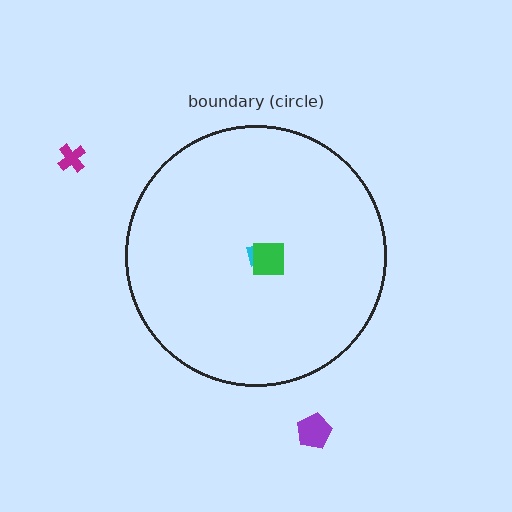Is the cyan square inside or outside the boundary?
Inside.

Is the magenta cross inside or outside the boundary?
Outside.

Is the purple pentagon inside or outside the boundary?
Outside.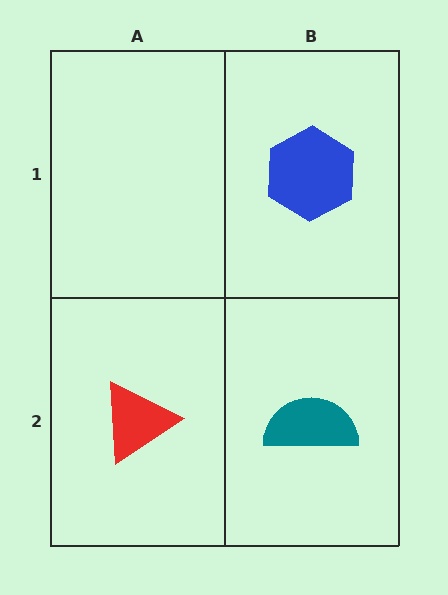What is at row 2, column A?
A red triangle.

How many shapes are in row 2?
2 shapes.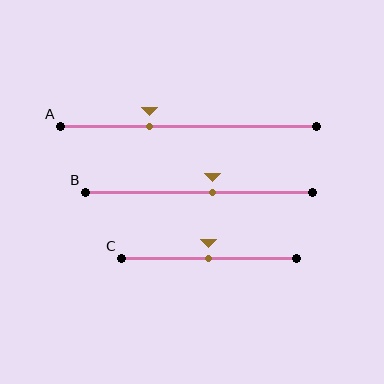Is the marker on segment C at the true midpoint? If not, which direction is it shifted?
Yes, the marker on segment C is at the true midpoint.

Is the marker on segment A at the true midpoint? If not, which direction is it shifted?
No, the marker on segment A is shifted to the left by about 15% of the segment length.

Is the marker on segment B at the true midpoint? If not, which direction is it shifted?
No, the marker on segment B is shifted to the right by about 6% of the segment length.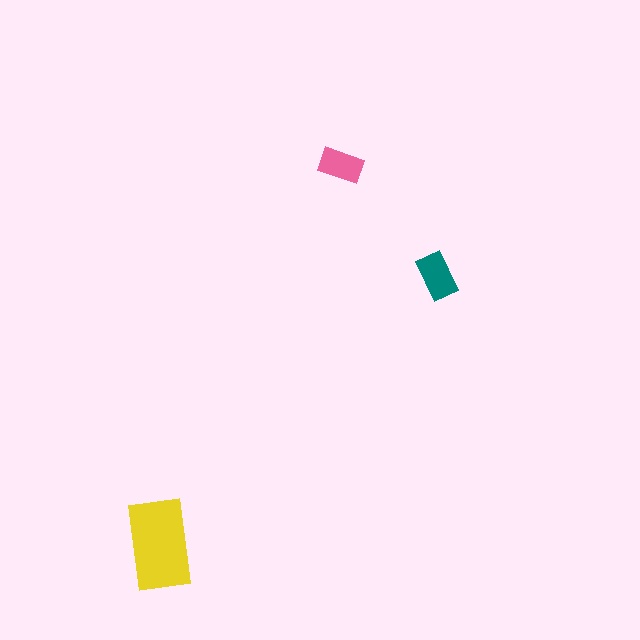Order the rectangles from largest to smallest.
the yellow one, the teal one, the pink one.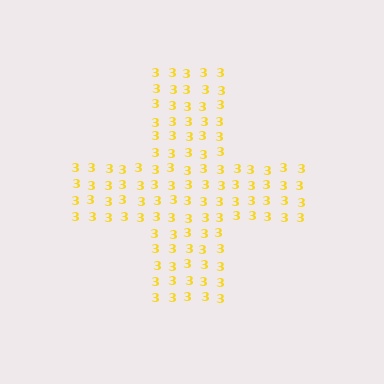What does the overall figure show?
The overall figure shows a cross.